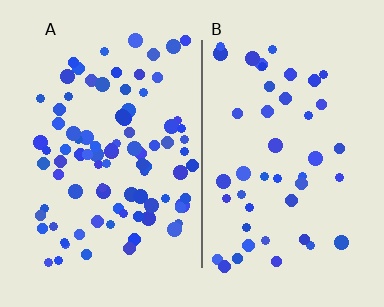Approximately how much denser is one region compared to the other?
Approximately 1.9× — region A over region B.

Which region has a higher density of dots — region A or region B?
A (the left).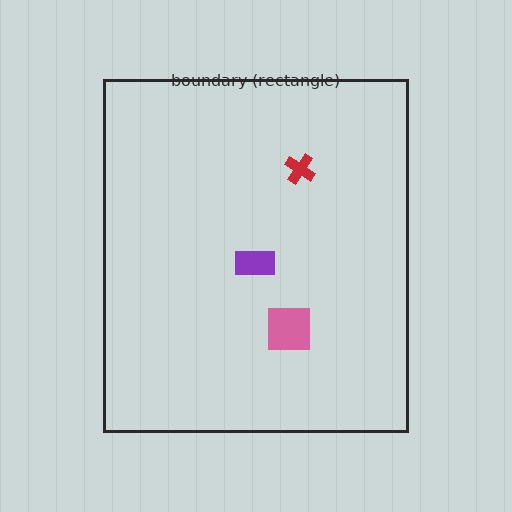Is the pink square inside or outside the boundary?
Inside.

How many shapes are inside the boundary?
3 inside, 0 outside.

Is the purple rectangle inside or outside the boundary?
Inside.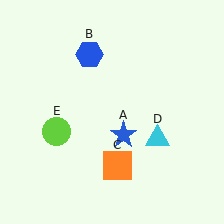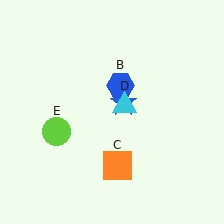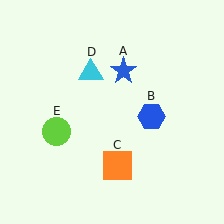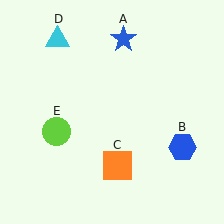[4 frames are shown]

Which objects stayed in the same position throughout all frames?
Orange square (object C) and lime circle (object E) remained stationary.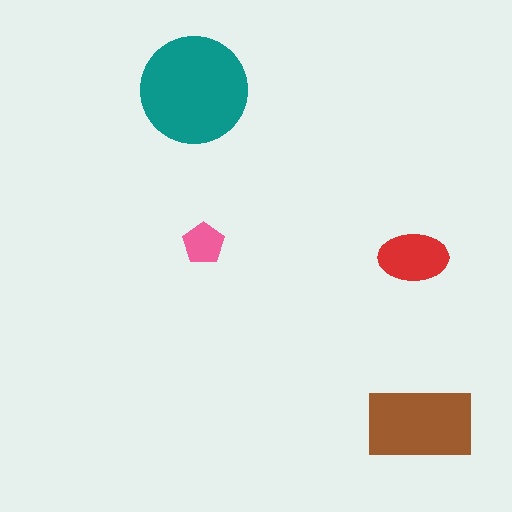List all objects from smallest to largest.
The pink pentagon, the red ellipse, the brown rectangle, the teal circle.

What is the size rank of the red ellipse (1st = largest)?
3rd.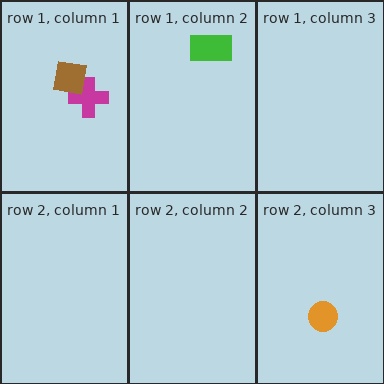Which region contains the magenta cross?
The row 1, column 1 region.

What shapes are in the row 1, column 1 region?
The magenta cross, the brown square.